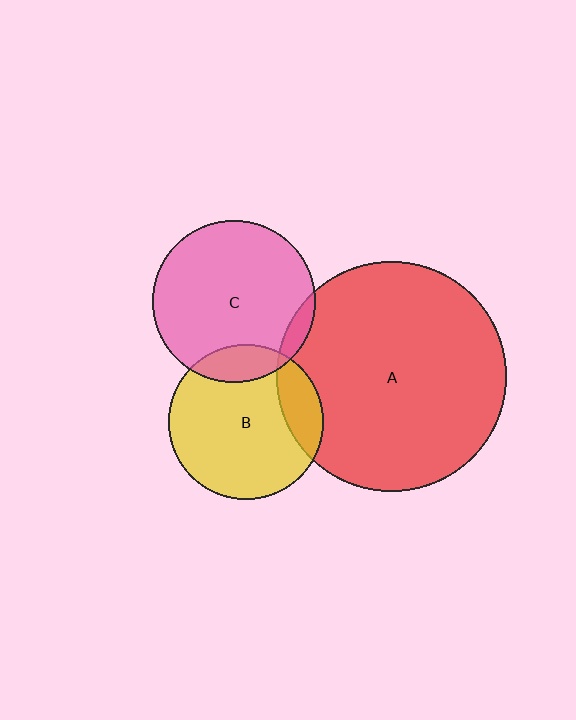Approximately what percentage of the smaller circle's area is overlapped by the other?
Approximately 5%.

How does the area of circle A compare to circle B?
Approximately 2.2 times.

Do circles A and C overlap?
Yes.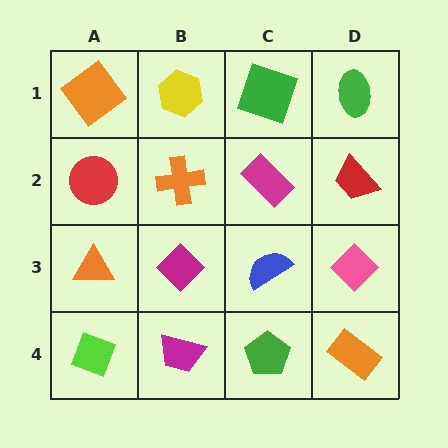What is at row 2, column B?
An orange cross.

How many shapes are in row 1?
4 shapes.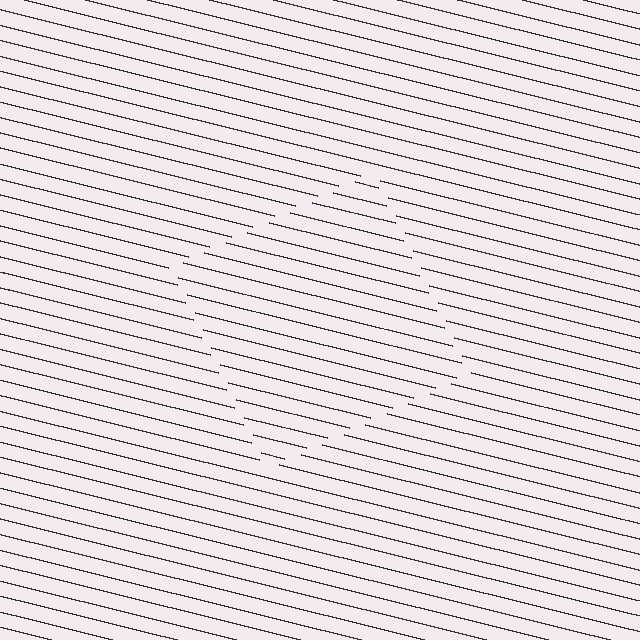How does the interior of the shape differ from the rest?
The interior of the shape contains the same grating, shifted by half a period — the contour is defined by the phase discontinuity where line-ends from the inner and outer gratings abut.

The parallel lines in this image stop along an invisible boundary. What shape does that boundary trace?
An illusory square. The interior of the shape contains the same grating, shifted by half a period — the contour is defined by the phase discontinuity where line-ends from the inner and outer gratings abut.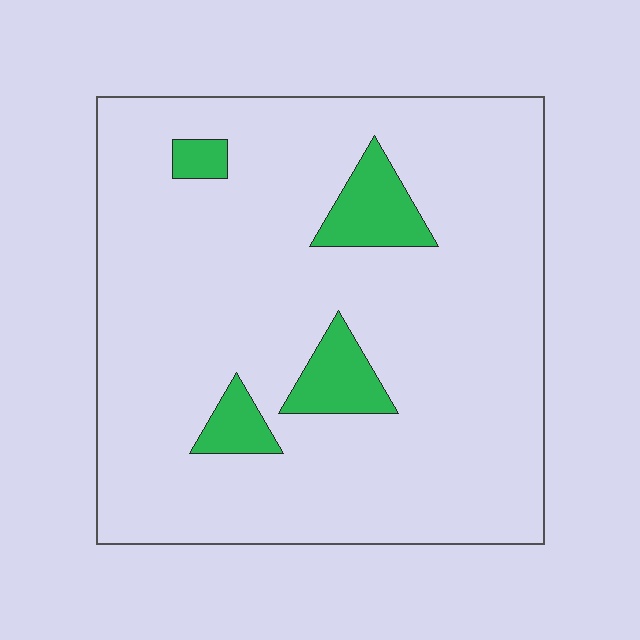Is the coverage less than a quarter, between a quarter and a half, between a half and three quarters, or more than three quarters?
Less than a quarter.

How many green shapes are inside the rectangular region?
4.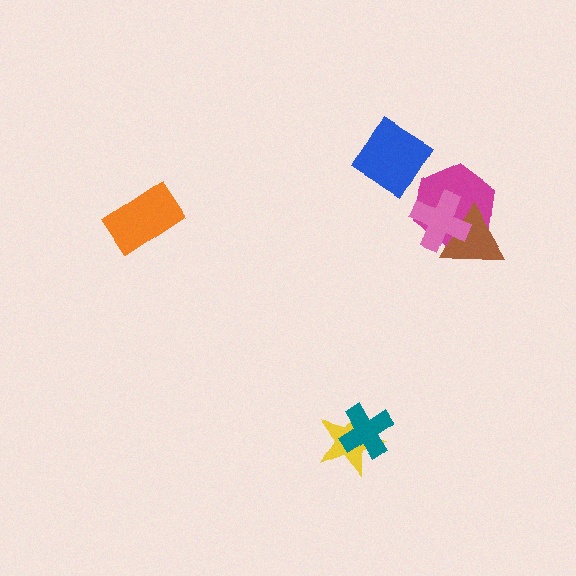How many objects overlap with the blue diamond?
0 objects overlap with the blue diamond.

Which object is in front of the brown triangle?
The pink cross is in front of the brown triangle.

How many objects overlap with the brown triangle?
2 objects overlap with the brown triangle.